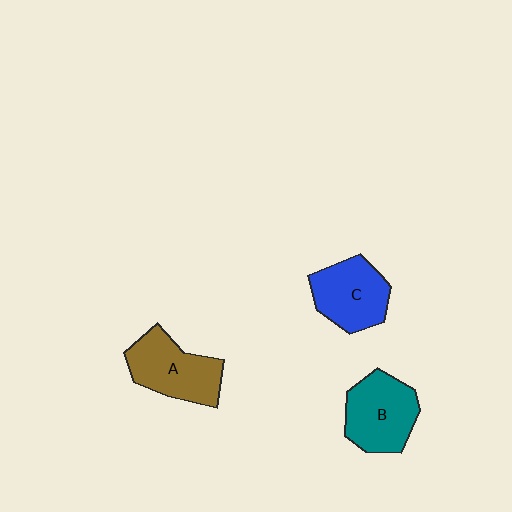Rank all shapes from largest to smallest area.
From largest to smallest: A (brown), B (teal), C (blue).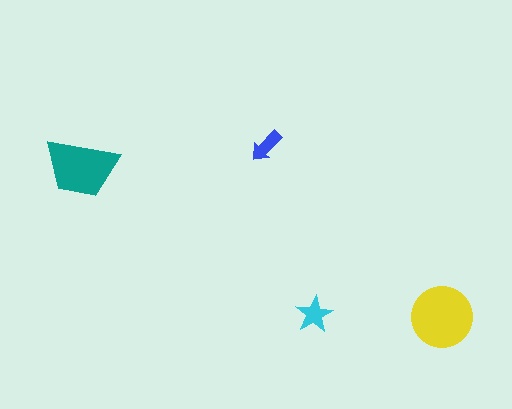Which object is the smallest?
The blue arrow.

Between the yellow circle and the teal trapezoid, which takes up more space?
The yellow circle.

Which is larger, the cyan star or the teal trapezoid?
The teal trapezoid.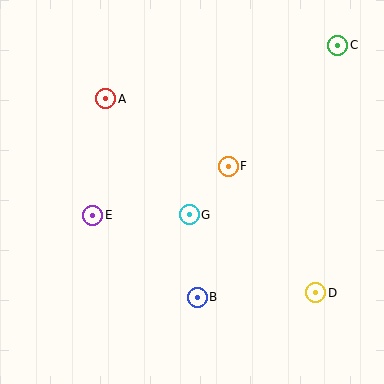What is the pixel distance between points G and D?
The distance between G and D is 149 pixels.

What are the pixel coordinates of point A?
Point A is at (106, 99).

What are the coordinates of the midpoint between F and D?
The midpoint between F and D is at (272, 230).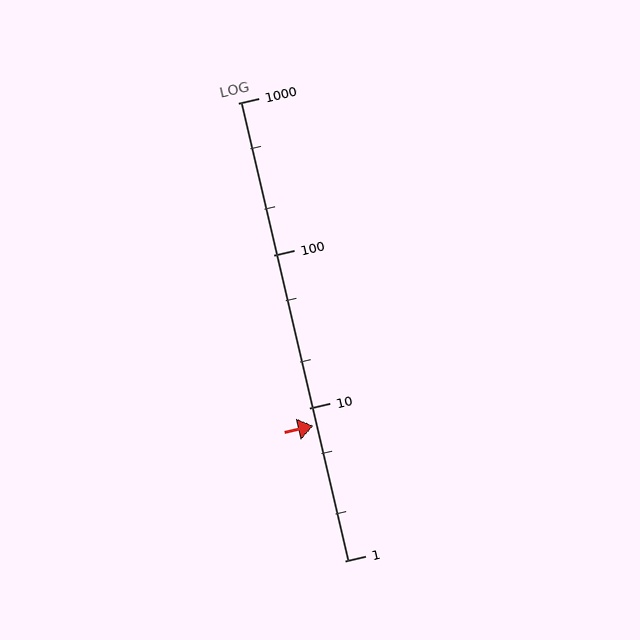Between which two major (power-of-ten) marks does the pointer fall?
The pointer is between 1 and 10.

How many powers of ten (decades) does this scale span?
The scale spans 3 decades, from 1 to 1000.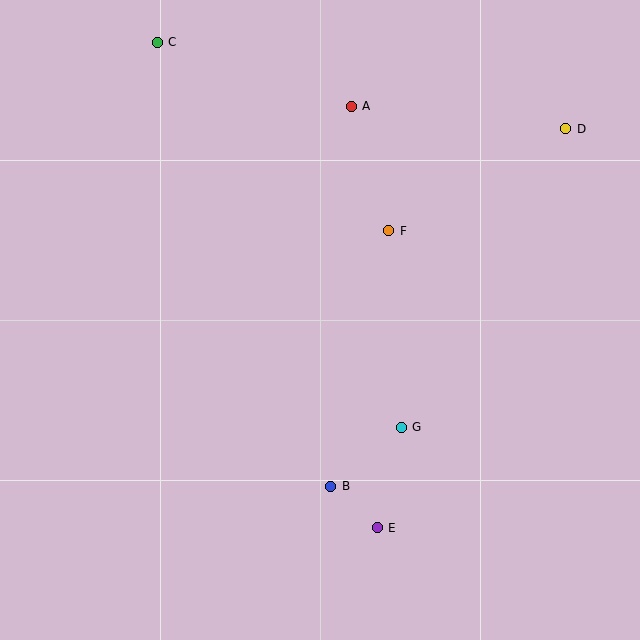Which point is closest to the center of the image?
Point F at (389, 231) is closest to the center.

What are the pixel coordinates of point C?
Point C is at (157, 42).